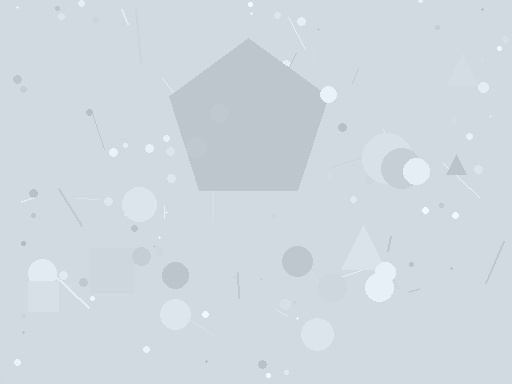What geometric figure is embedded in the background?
A pentagon is embedded in the background.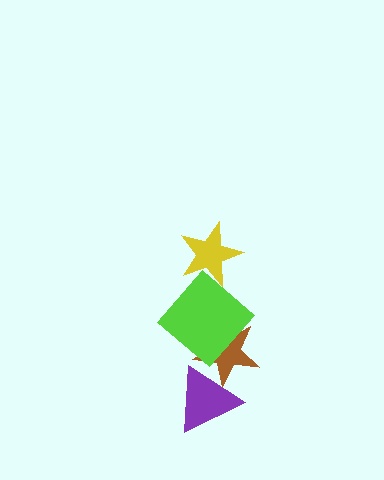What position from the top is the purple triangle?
The purple triangle is 4th from the top.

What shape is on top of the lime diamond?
The yellow star is on top of the lime diamond.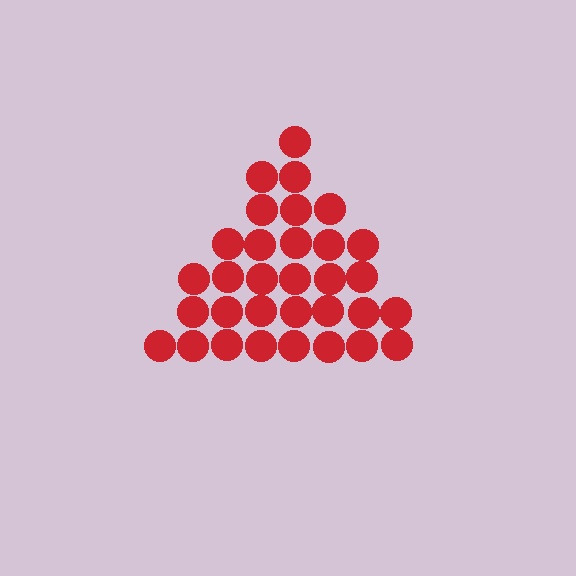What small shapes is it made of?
It is made of small circles.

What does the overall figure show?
The overall figure shows a triangle.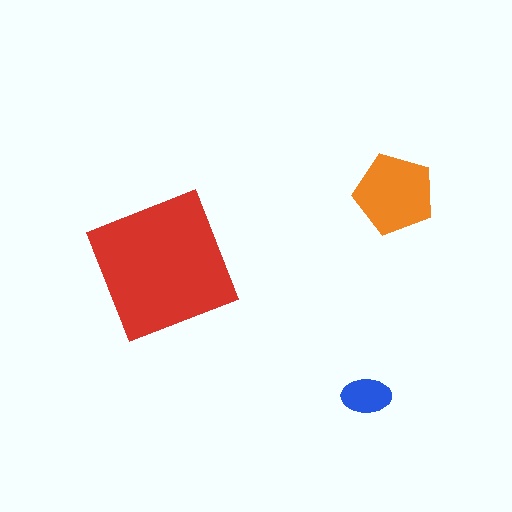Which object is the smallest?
The blue ellipse.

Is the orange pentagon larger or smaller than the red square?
Smaller.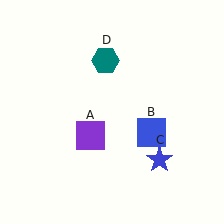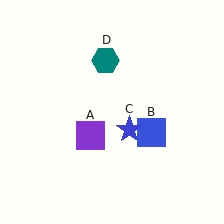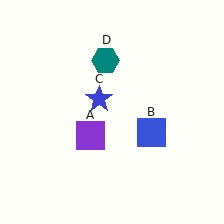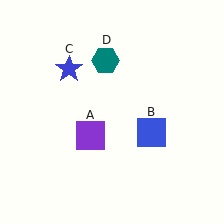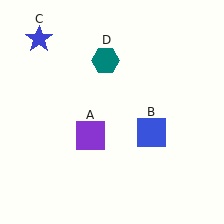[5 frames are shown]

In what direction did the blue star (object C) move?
The blue star (object C) moved up and to the left.